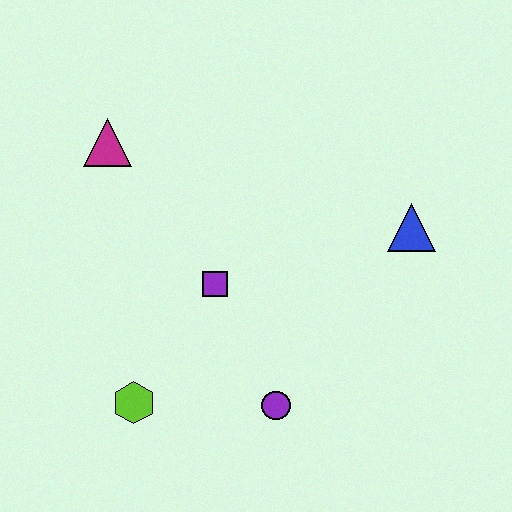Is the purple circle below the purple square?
Yes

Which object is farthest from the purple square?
The blue triangle is farthest from the purple square.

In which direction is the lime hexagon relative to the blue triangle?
The lime hexagon is to the left of the blue triangle.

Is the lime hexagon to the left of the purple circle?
Yes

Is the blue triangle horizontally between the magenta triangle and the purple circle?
No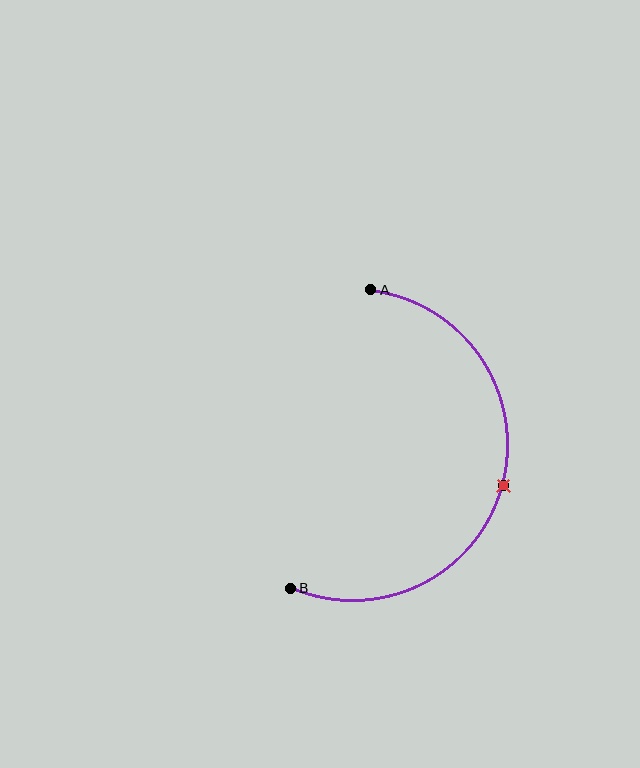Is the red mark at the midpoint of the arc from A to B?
Yes. The red mark lies on the arc at equal arc-length from both A and B — it is the arc midpoint.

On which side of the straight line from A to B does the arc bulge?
The arc bulges to the right of the straight line connecting A and B.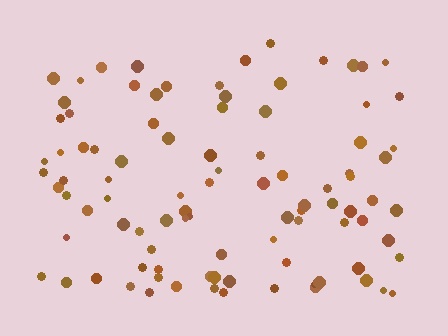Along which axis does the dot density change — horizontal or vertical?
Vertical.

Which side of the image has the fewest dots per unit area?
The top.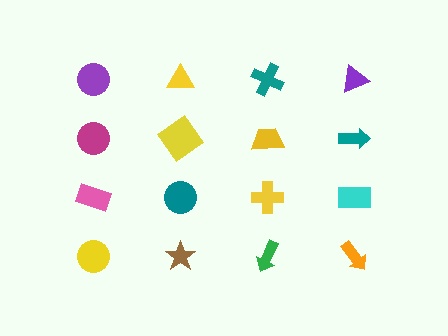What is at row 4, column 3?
A green arrow.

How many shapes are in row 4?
4 shapes.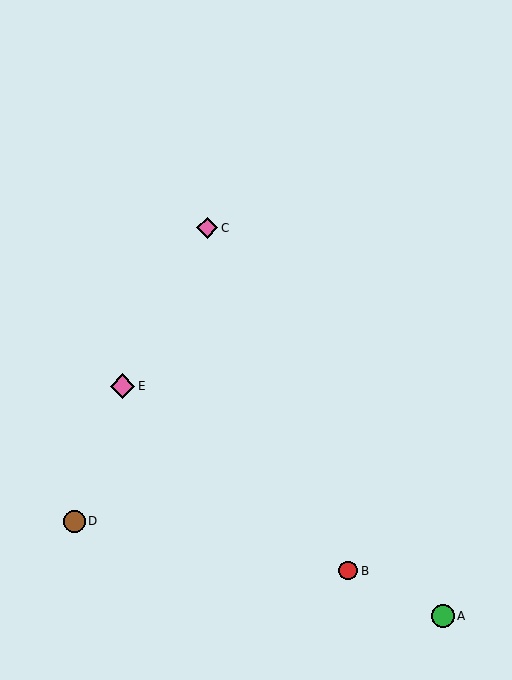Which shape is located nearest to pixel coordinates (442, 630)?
The green circle (labeled A) at (443, 616) is nearest to that location.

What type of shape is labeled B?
Shape B is a red circle.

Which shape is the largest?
The pink diamond (labeled E) is the largest.